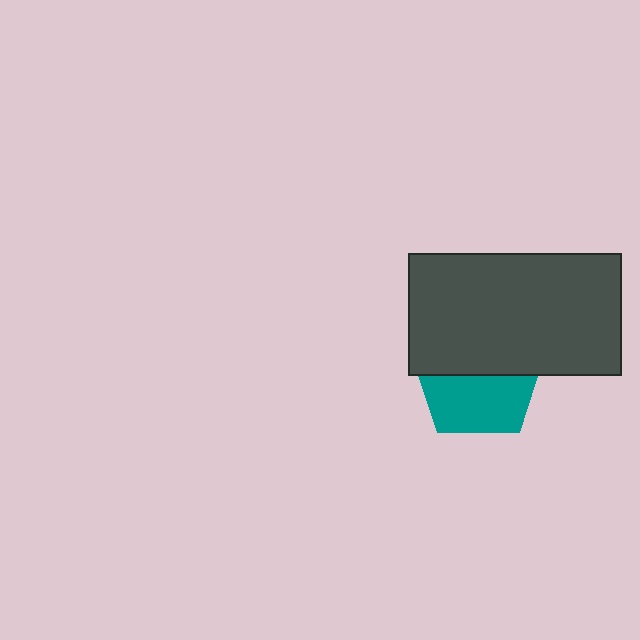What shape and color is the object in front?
The object in front is a dark gray rectangle.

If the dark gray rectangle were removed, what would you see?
You would see the complete teal pentagon.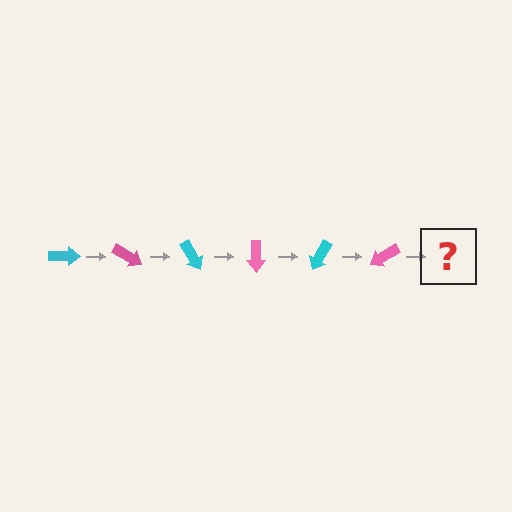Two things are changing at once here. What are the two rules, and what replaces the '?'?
The two rules are that it rotates 30 degrees each step and the color cycles through cyan and pink. The '?' should be a cyan arrow, rotated 180 degrees from the start.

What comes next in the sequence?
The next element should be a cyan arrow, rotated 180 degrees from the start.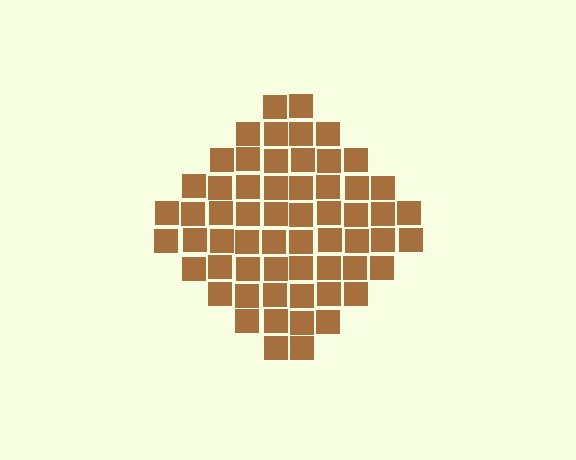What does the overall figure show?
The overall figure shows a diamond.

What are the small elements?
The small elements are squares.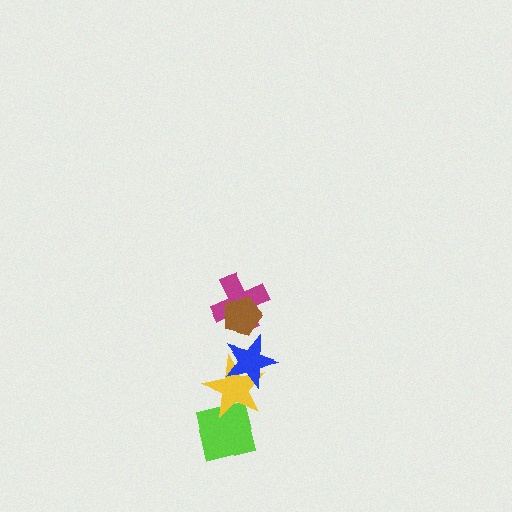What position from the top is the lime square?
The lime square is 5th from the top.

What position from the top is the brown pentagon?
The brown pentagon is 1st from the top.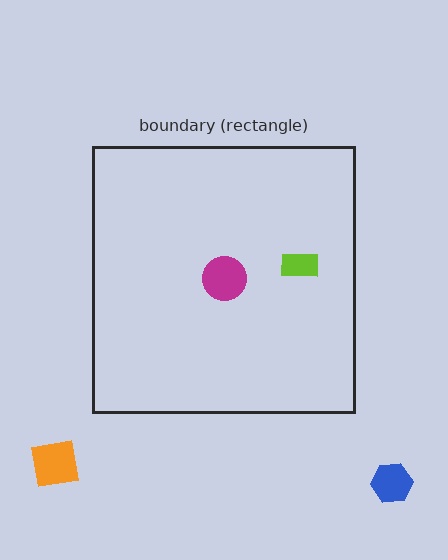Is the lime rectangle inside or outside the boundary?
Inside.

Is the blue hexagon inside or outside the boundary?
Outside.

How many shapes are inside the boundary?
2 inside, 2 outside.